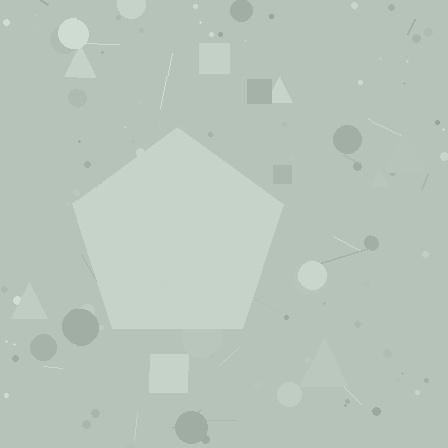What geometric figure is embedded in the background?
A pentagon is embedded in the background.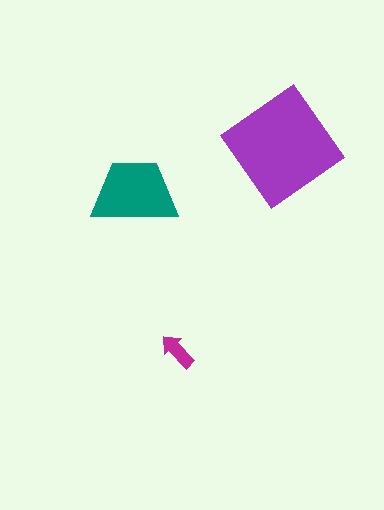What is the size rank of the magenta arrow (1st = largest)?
3rd.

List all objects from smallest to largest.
The magenta arrow, the teal trapezoid, the purple diamond.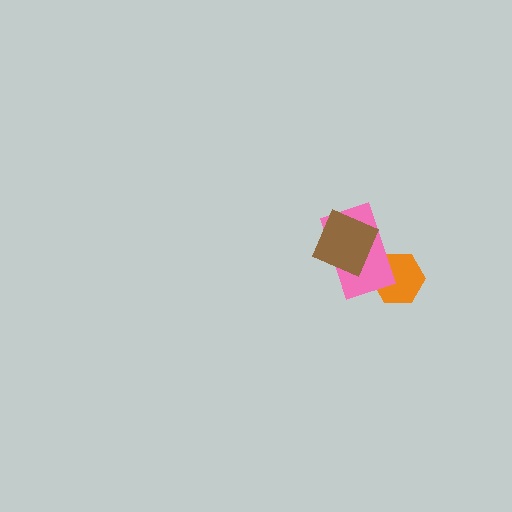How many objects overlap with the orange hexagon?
1 object overlaps with the orange hexagon.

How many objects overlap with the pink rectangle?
2 objects overlap with the pink rectangle.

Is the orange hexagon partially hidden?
Yes, it is partially covered by another shape.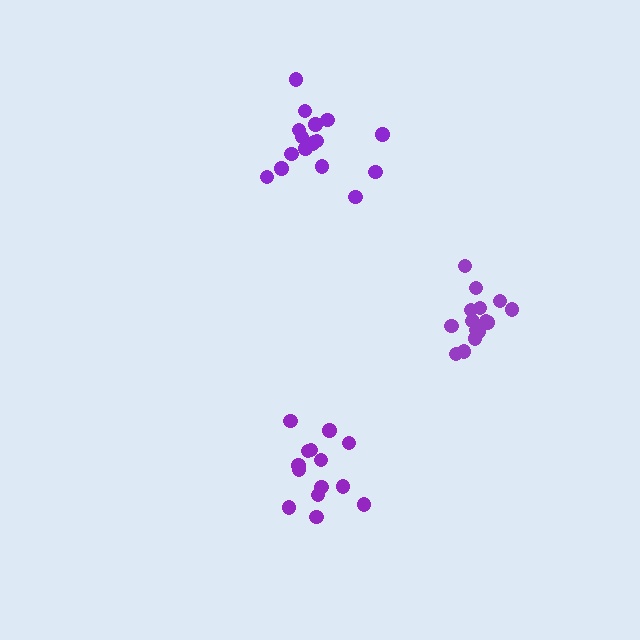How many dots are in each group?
Group 1: 16 dots, Group 2: 14 dots, Group 3: 17 dots (47 total).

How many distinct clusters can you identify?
There are 3 distinct clusters.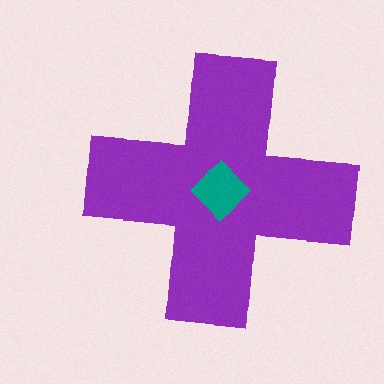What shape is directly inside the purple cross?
The teal diamond.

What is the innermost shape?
The teal diamond.